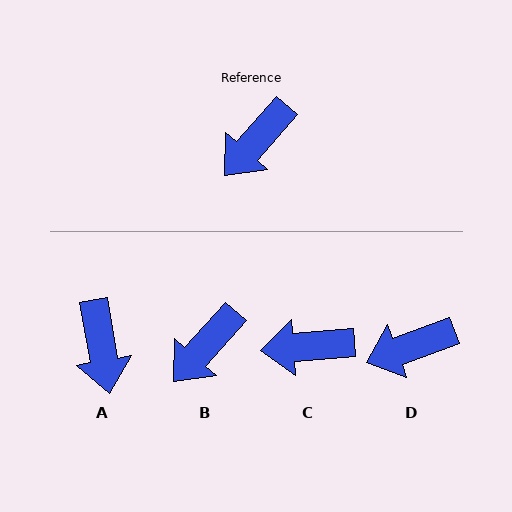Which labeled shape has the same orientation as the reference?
B.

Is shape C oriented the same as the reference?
No, it is off by about 43 degrees.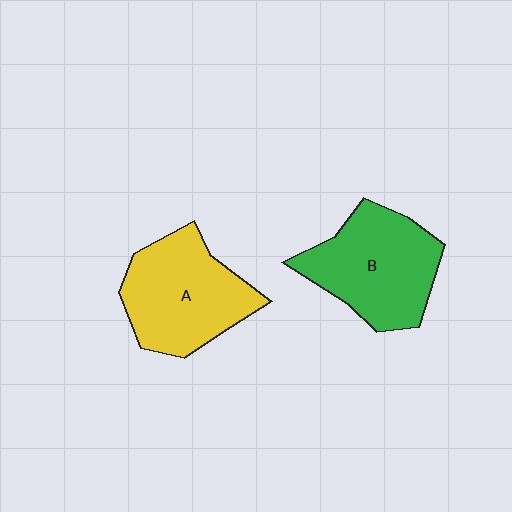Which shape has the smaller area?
Shape A (yellow).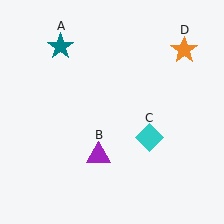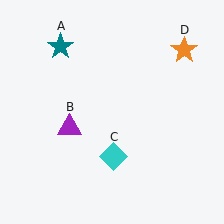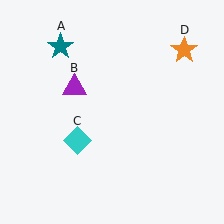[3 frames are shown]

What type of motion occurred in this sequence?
The purple triangle (object B), cyan diamond (object C) rotated clockwise around the center of the scene.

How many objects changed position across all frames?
2 objects changed position: purple triangle (object B), cyan diamond (object C).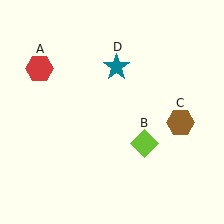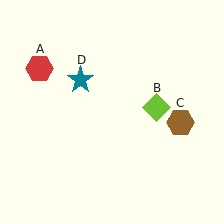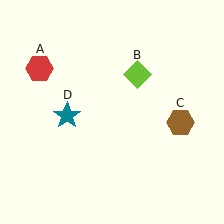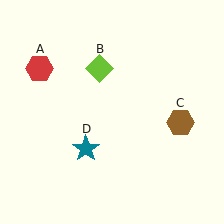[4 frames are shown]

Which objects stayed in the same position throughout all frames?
Red hexagon (object A) and brown hexagon (object C) remained stationary.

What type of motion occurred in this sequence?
The lime diamond (object B), teal star (object D) rotated counterclockwise around the center of the scene.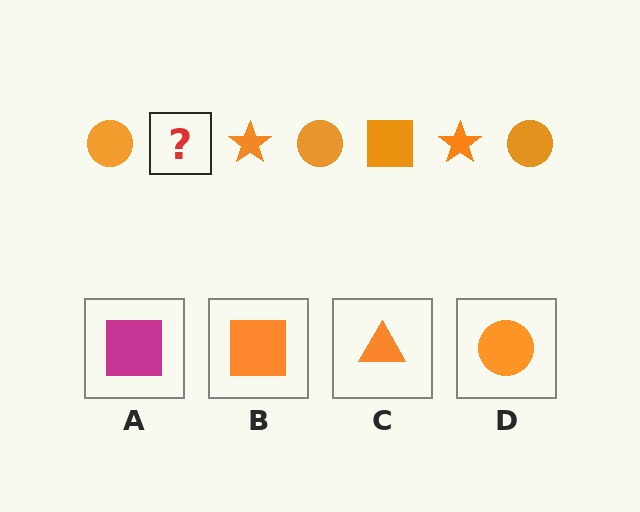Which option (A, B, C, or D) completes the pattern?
B.